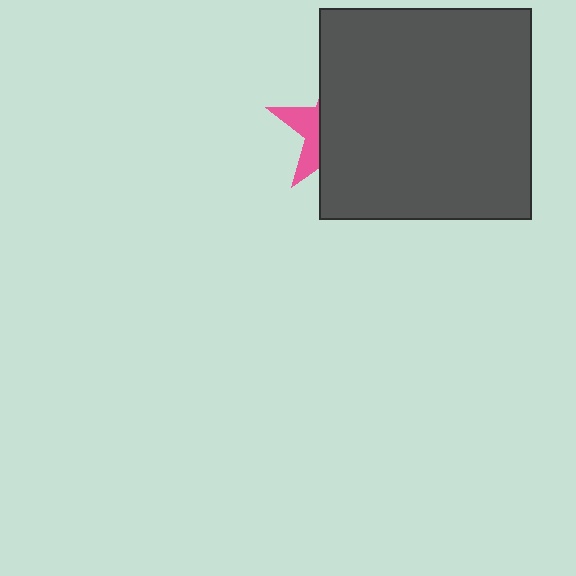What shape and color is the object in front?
The object in front is a dark gray square.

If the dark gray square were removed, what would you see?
You would see the complete pink star.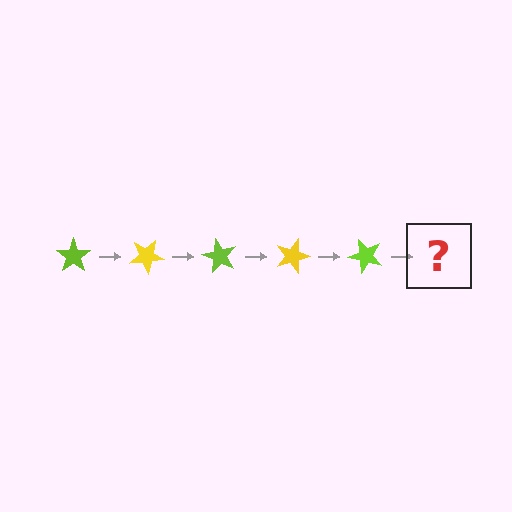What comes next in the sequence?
The next element should be a yellow star, rotated 150 degrees from the start.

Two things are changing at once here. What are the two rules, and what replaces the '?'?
The two rules are that it rotates 30 degrees each step and the color cycles through lime and yellow. The '?' should be a yellow star, rotated 150 degrees from the start.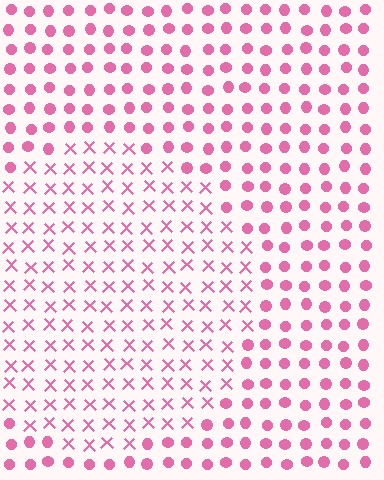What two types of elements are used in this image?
The image uses X marks inside the circle region and circles outside it.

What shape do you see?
I see a circle.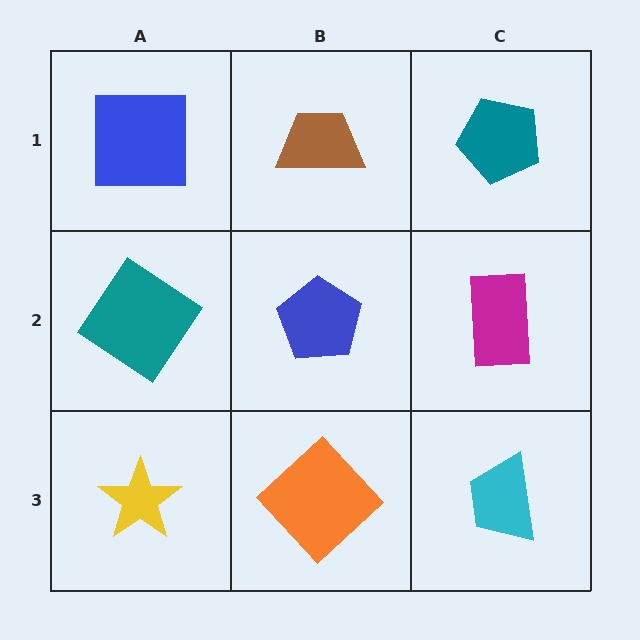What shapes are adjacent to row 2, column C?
A teal pentagon (row 1, column C), a cyan trapezoid (row 3, column C), a blue pentagon (row 2, column B).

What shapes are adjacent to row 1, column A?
A teal diamond (row 2, column A), a brown trapezoid (row 1, column B).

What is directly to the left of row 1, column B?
A blue square.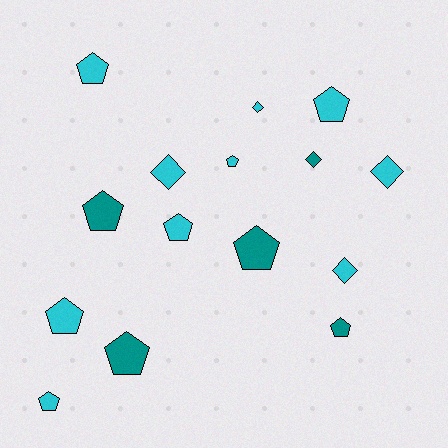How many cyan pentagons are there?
There are 6 cyan pentagons.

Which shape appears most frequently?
Pentagon, with 10 objects.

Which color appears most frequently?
Cyan, with 10 objects.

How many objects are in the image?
There are 15 objects.